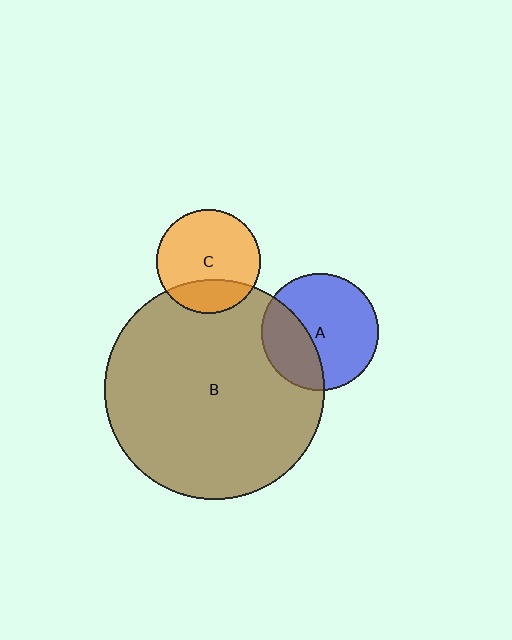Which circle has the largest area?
Circle B (brown).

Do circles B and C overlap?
Yes.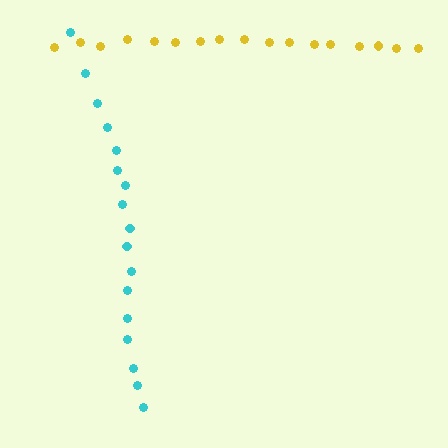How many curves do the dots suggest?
There are 2 distinct paths.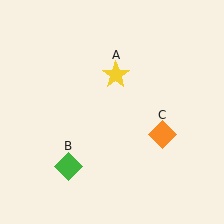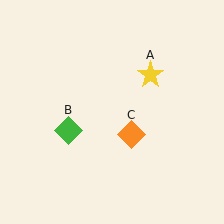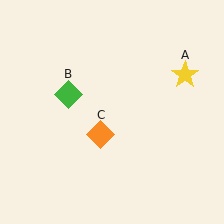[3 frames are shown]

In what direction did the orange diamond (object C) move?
The orange diamond (object C) moved left.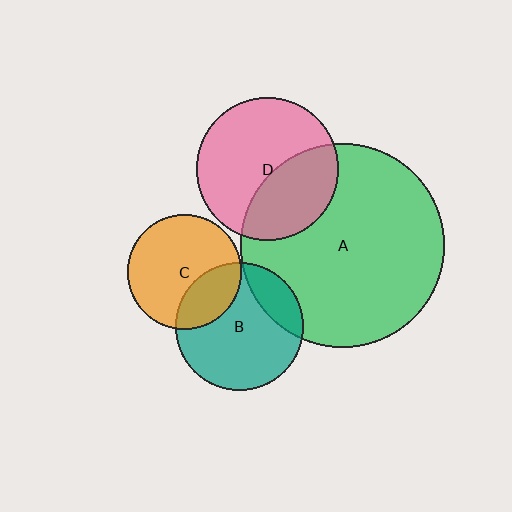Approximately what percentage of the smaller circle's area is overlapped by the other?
Approximately 40%.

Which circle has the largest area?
Circle A (green).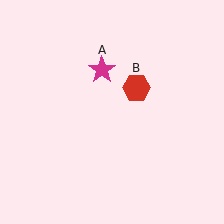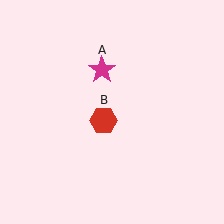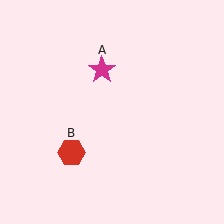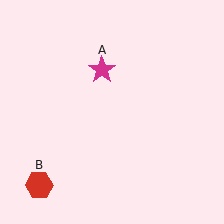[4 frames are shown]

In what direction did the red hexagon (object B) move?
The red hexagon (object B) moved down and to the left.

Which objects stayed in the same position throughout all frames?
Magenta star (object A) remained stationary.